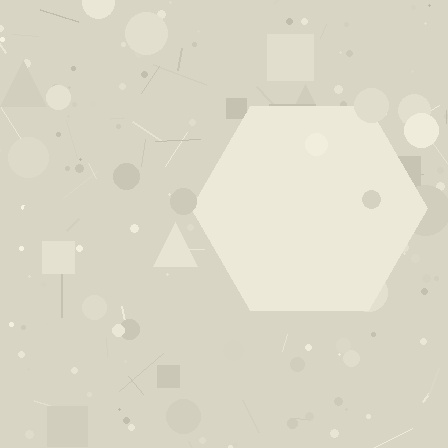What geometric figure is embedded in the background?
A hexagon is embedded in the background.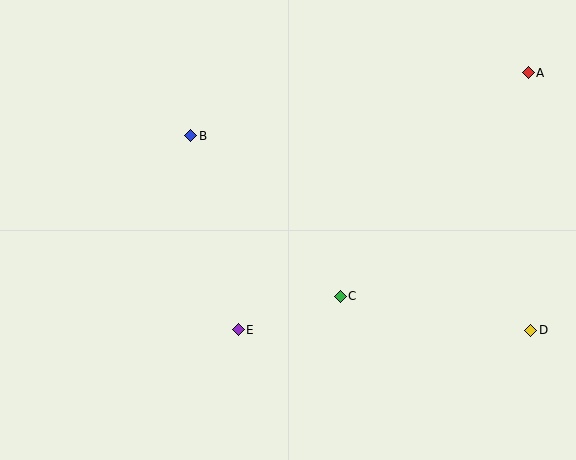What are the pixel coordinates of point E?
Point E is at (238, 330).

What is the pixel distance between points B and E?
The distance between B and E is 199 pixels.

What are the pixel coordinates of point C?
Point C is at (340, 296).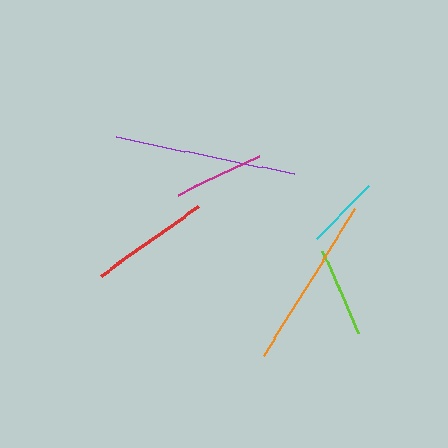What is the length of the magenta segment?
The magenta segment is approximately 91 pixels long.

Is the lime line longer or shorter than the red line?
The red line is longer than the lime line.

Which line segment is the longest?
The purple line is the longest at approximately 182 pixels.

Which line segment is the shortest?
The cyan line is the shortest at approximately 74 pixels.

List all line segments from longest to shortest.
From longest to shortest: purple, orange, red, magenta, lime, cyan.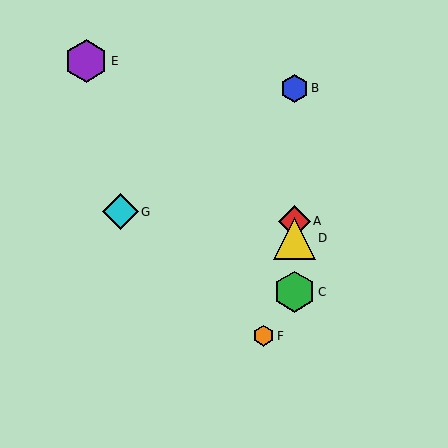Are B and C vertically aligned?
Yes, both are at x≈294.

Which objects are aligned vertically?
Objects A, B, C, D are aligned vertically.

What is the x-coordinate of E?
Object E is at x≈86.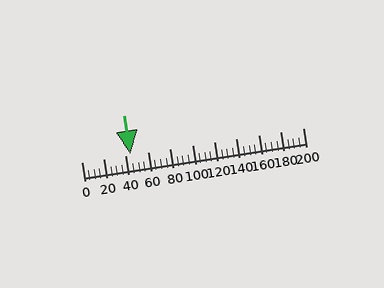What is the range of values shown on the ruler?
The ruler shows values from 0 to 200.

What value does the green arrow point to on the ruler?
The green arrow points to approximately 44.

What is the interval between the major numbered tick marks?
The major tick marks are spaced 20 units apart.